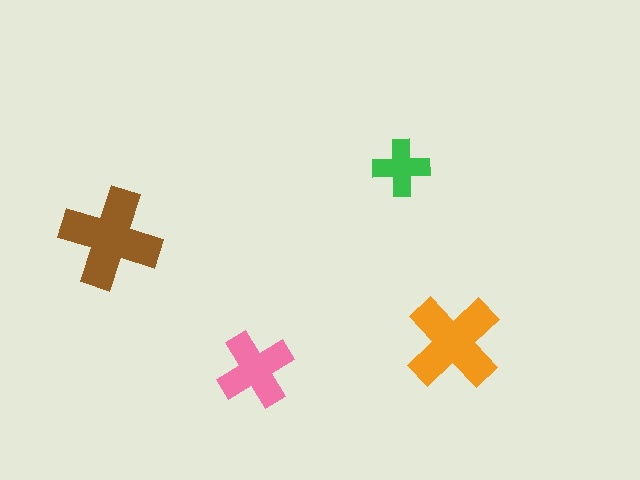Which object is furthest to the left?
The brown cross is leftmost.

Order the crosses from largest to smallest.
the brown one, the orange one, the pink one, the green one.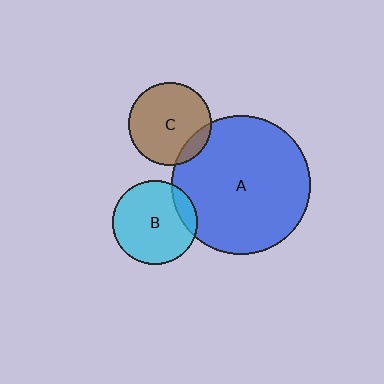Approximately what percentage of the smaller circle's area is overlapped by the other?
Approximately 15%.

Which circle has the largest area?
Circle A (blue).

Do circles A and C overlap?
Yes.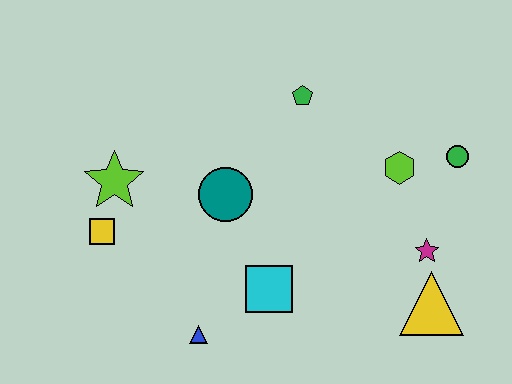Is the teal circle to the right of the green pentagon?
No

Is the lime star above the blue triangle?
Yes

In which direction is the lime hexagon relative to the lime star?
The lime hexagon is to the right of the lime star.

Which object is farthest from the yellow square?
The green circle is farthest from the yellow square.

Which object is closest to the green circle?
The lime hexagon is closest to the green circle.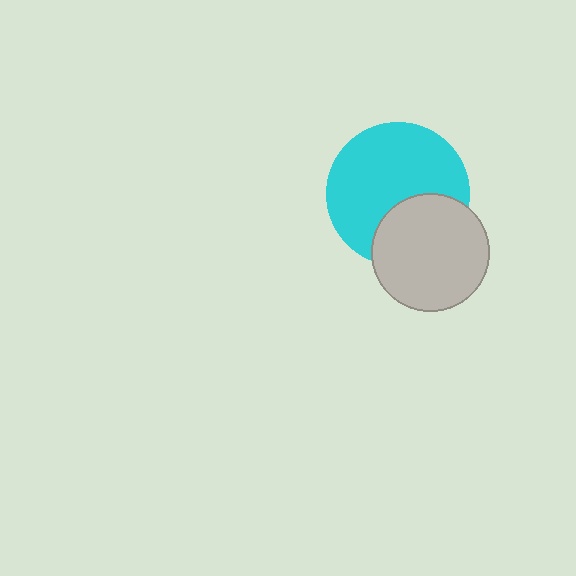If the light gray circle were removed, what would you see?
You would see the complete cyan circle.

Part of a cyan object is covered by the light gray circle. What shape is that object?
It is a circle.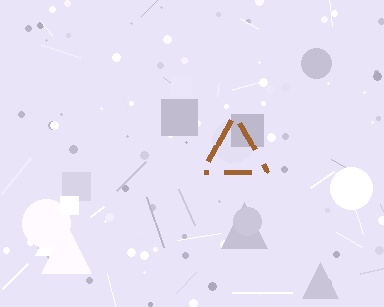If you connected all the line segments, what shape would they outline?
They would outline a triangle.